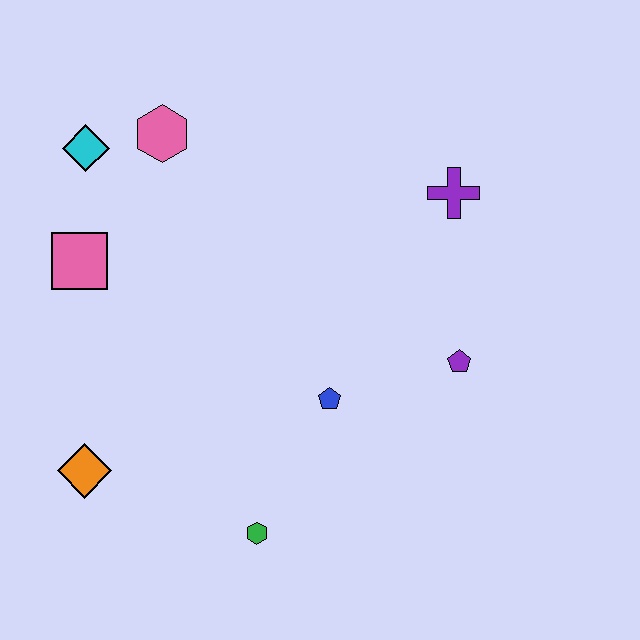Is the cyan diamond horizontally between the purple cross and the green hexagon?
No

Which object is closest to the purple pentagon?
The blue pentagon is closest to the purple pentagon.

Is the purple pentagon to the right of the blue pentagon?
Yes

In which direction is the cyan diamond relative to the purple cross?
The cyan diamond is to the left of the purple cross.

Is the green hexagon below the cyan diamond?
Yes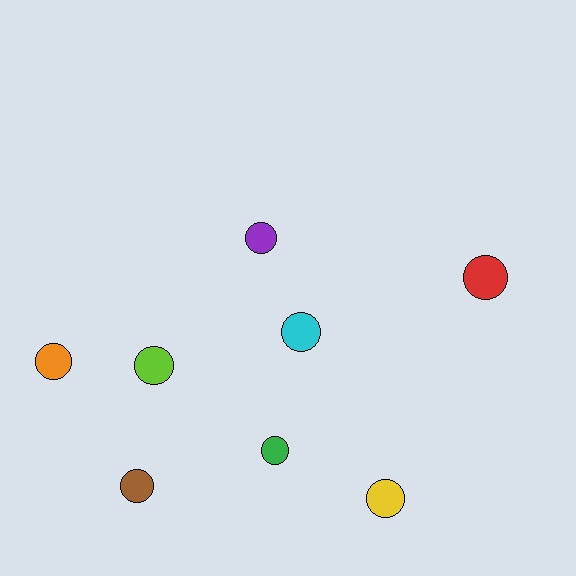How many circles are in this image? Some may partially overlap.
There are 8 circles.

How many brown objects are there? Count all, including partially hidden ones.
There is 1 brown object.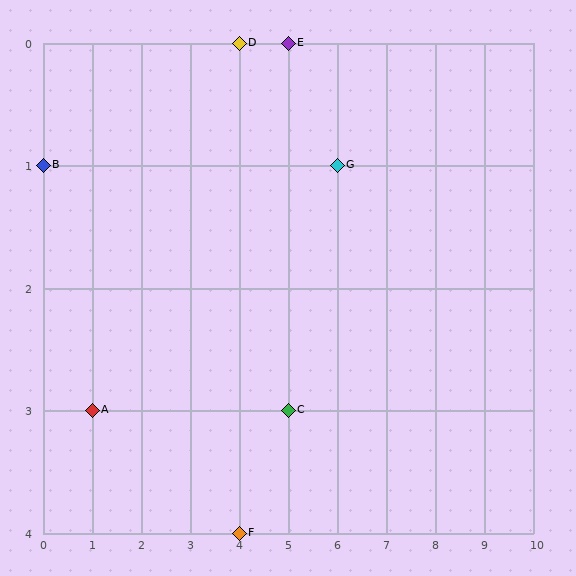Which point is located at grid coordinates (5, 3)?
Point C is at (5, 3).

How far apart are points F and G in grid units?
Points F and G are 2 columns and 3 rows apart (about 3.6 grid units diagonally).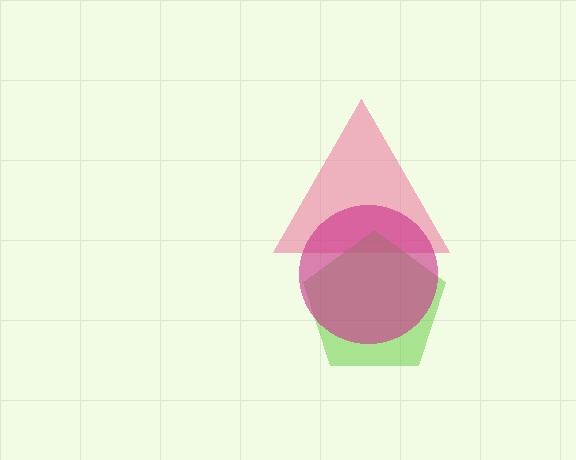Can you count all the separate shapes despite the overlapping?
Yes, there are 3 separate shapes.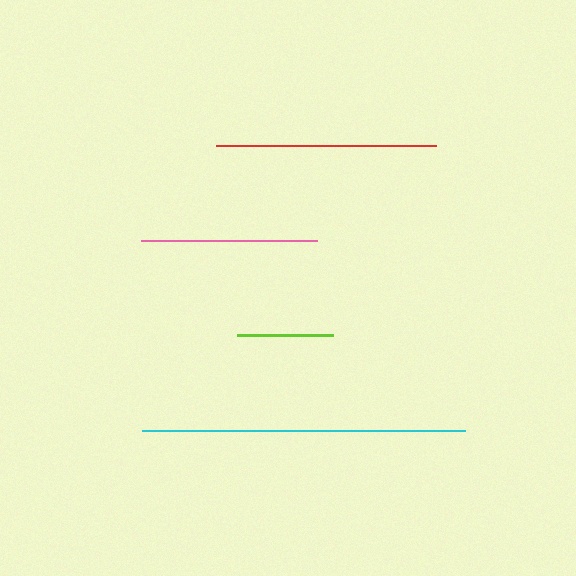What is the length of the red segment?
The red segment is approximately 220 pixels long.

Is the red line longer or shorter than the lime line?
The red line is longer than the lime line.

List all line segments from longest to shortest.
From longest to shortest: cyan, red, pink, lime.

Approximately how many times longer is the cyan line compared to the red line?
The cyan line is approximately 1.5 times the length of the red line.